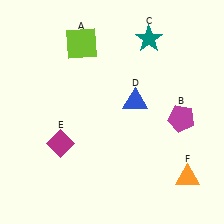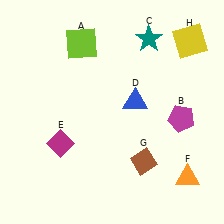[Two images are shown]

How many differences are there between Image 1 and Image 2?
There are 2 differences between the two images.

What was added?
A brown diamond (G), a yellow square (H) were added in Image 2.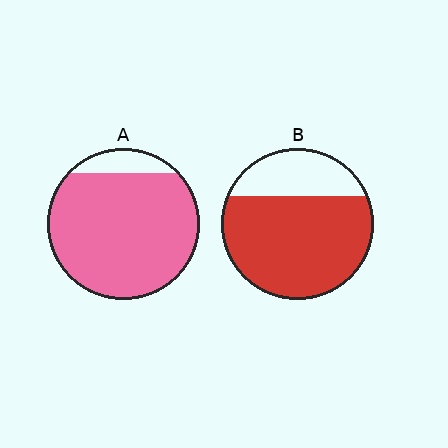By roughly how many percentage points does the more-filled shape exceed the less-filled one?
By roughly 15 percentage points (A over B).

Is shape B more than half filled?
Yes.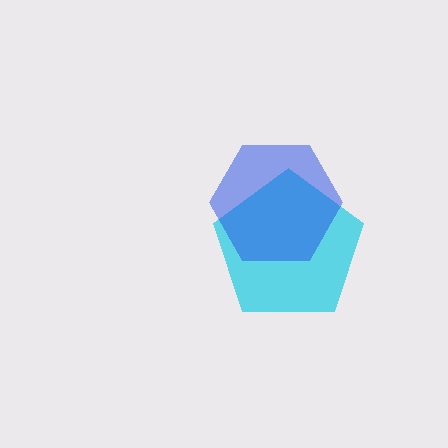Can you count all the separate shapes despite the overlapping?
Yes, there are 2 separate shapes.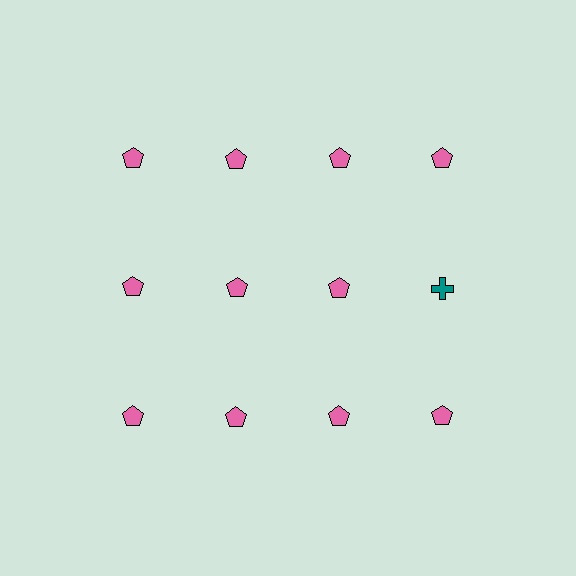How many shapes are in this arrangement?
There are 12 shapes arranged in a grid pattern.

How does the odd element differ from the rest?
It differs in both color (teal instead of pink) and shape (cross instead of pentagon).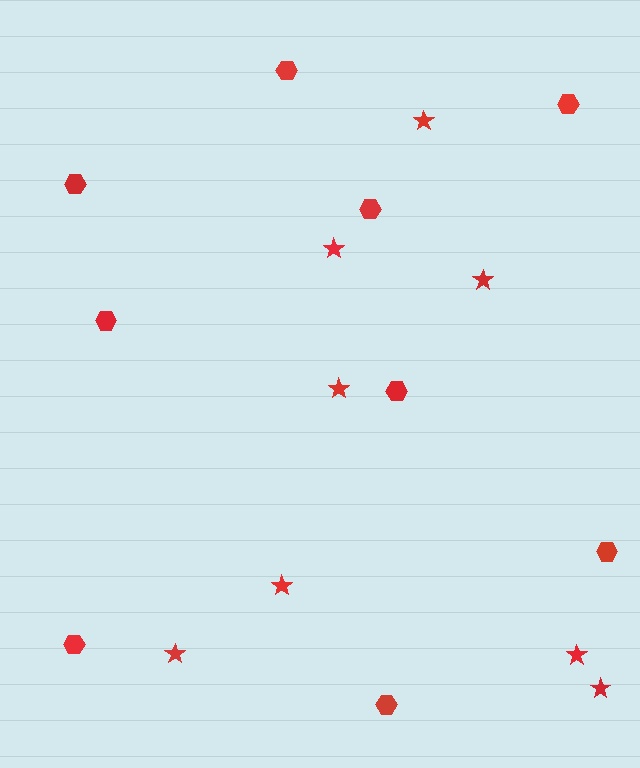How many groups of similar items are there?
There are 2 groups: one group of stars (8) and one group of hexagons (9).